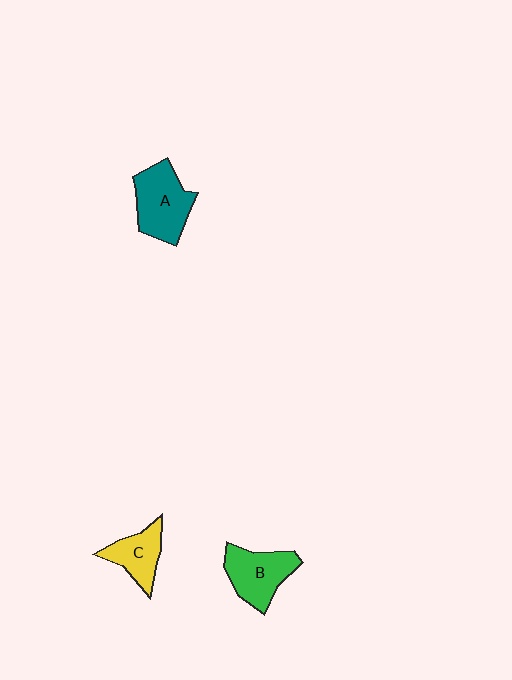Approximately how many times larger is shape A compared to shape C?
Approximately 1.5 times.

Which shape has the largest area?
Shape A (teal).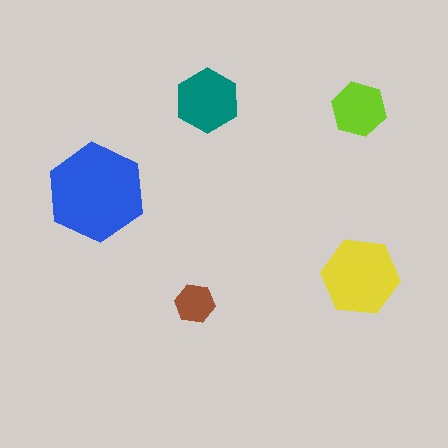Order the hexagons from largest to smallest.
the blue one, the yellow one, the teal one, the lime one, the brown one.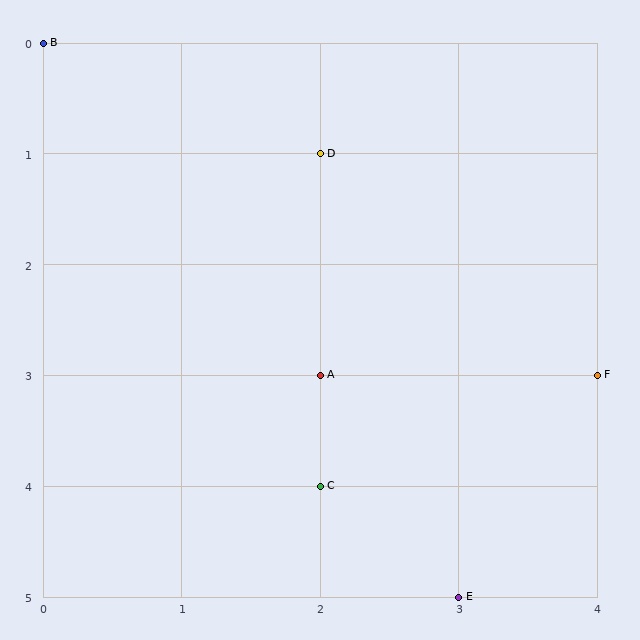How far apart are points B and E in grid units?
Points B and E are 3 columns and 5 rows apart (about 5.8 grid units diagonally).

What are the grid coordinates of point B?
Point B is at grid coordinates (0, 0).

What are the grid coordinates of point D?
Point D is at grid coordinates (2, 1).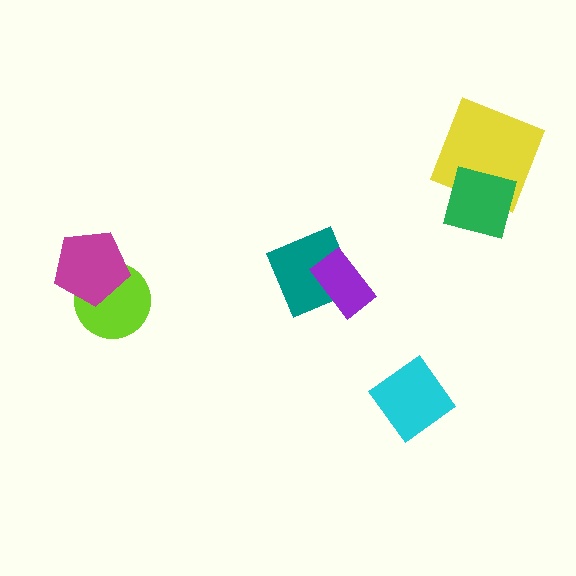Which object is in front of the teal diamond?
The purple rectangle is in front of the teal diamond.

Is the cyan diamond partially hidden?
No, no other shape covers it.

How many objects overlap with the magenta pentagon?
1 object overlaps with the magenta pentagon.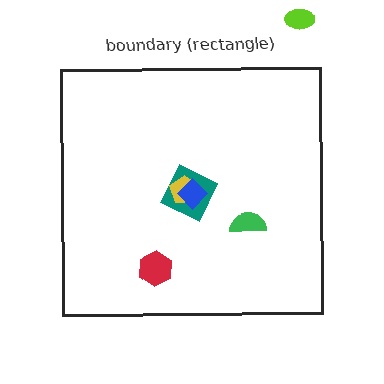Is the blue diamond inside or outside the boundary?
Inside.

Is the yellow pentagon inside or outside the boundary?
Inside.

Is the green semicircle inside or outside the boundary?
Inside.